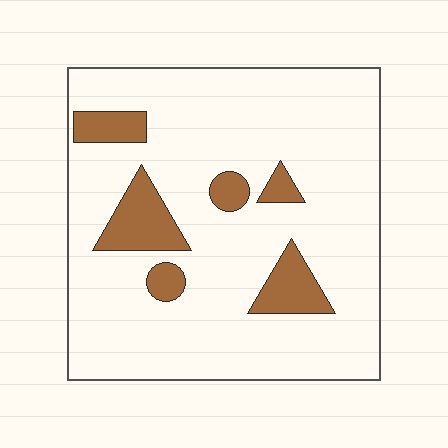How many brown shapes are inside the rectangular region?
6.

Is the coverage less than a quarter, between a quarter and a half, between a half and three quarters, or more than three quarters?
Less than a quarter.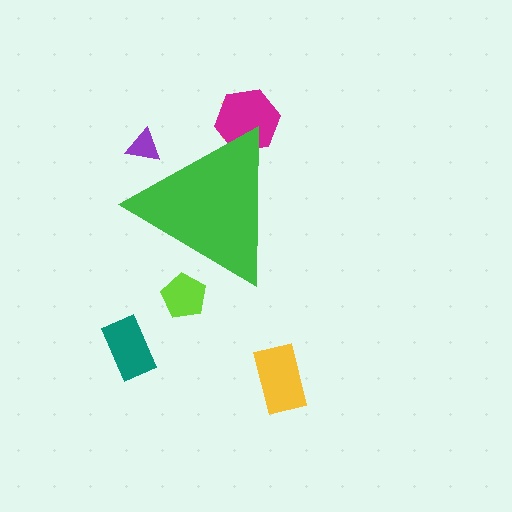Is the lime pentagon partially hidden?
Yes, the lime pentagon is partially hidden behind the green triangle.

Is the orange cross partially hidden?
Yes, the orange cross is partially hidden behind the green triangle.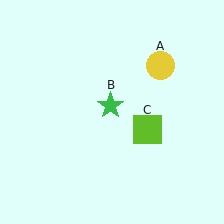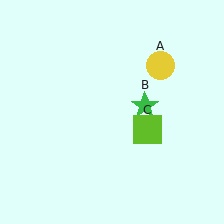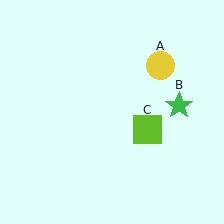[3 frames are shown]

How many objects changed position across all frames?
1 object changed position: green star (object B).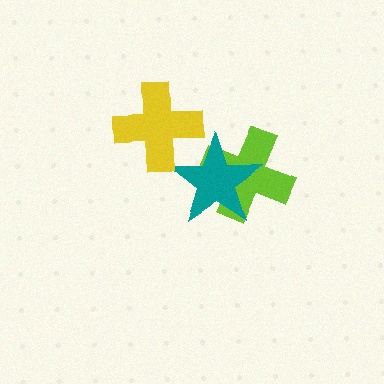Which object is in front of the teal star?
The yellow cross is in front of the teal star.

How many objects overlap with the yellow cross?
1 object overlaps with the yellow cross.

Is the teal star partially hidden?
Yes, it is partially covered by another shape.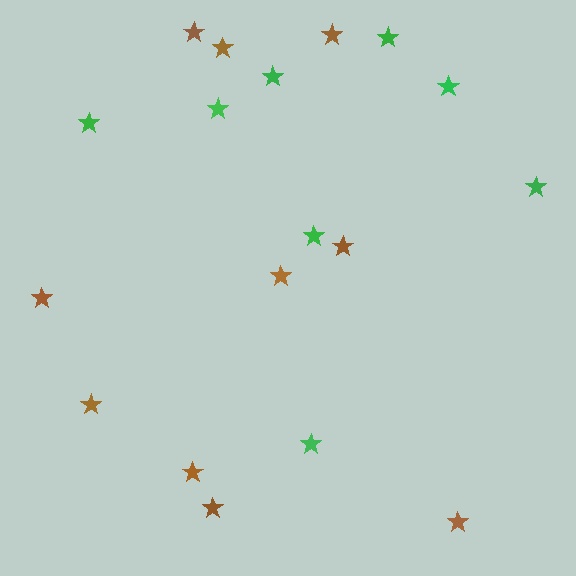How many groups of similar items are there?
There are 2 groups: one group of green stars (8) and one group of brown stars (10).